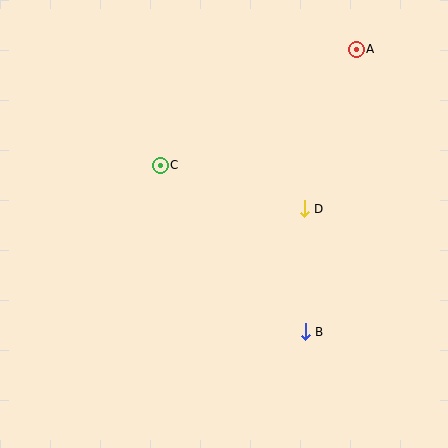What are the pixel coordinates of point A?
Point A is at (356, 49).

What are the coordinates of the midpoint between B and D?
The midpoint between B and D is at (305, 270).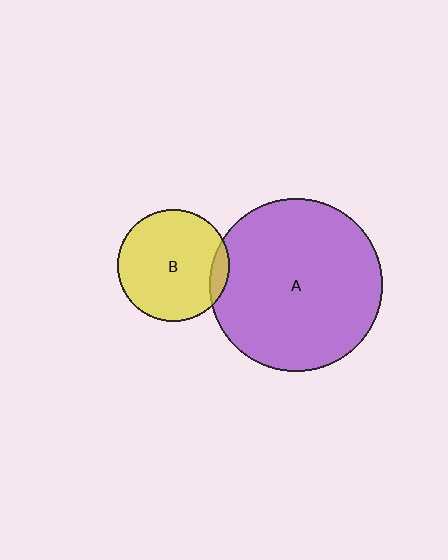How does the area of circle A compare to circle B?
Approximately 2.4 times.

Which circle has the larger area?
Circle A (purple).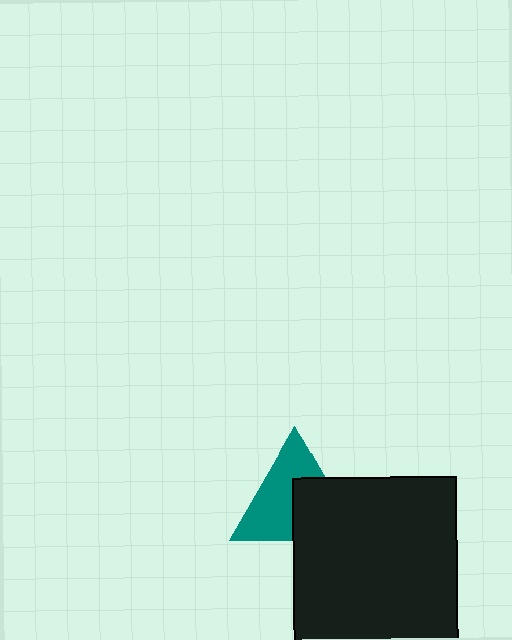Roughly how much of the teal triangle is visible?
About half of it is visible (roughly 57%).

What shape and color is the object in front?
The object in front is a black rectangle.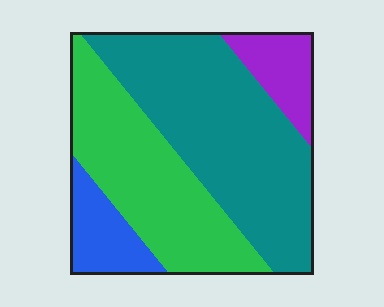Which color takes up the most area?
Teal, at roughly 45%.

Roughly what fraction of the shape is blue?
Blue covers about 10% of the shape.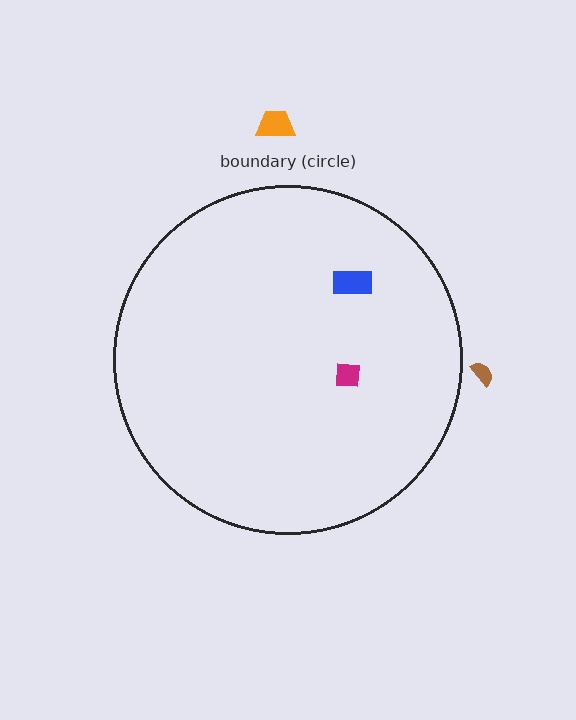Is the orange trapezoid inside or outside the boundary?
Outside.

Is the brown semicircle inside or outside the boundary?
Outside.